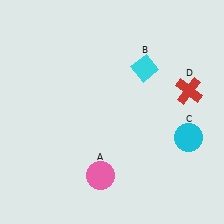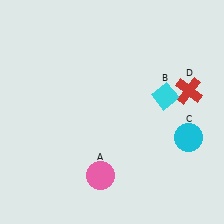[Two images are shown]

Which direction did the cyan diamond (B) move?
The cyan diamond (B) moved down.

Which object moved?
The cyan diamond (B) moved down.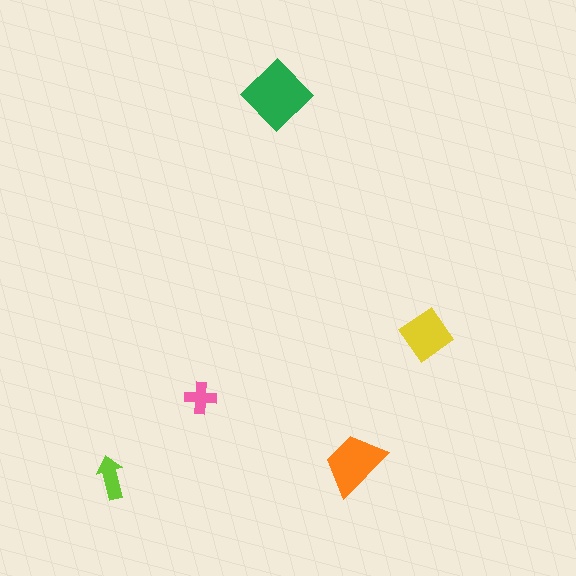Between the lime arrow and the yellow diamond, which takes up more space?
The yellow diamond.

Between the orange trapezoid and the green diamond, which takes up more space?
The green diamond.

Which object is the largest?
The green diamond.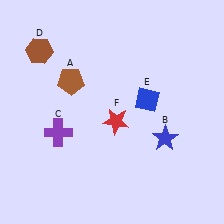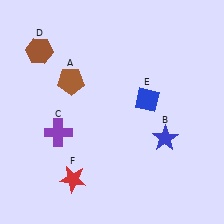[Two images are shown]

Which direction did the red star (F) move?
The red star (F) moved down.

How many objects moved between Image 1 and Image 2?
1 object moved between the two images.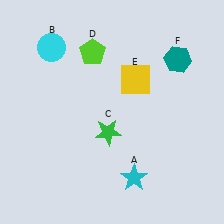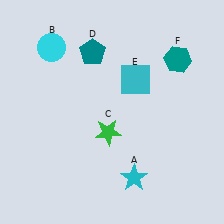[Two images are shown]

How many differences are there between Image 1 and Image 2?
There are 2 differences between the two images.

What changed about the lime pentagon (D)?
In Image 1, D is lime. In Image 2, it changed to teal.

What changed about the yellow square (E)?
In Image 1, E is yellow. In Image 2, it changed to cyan.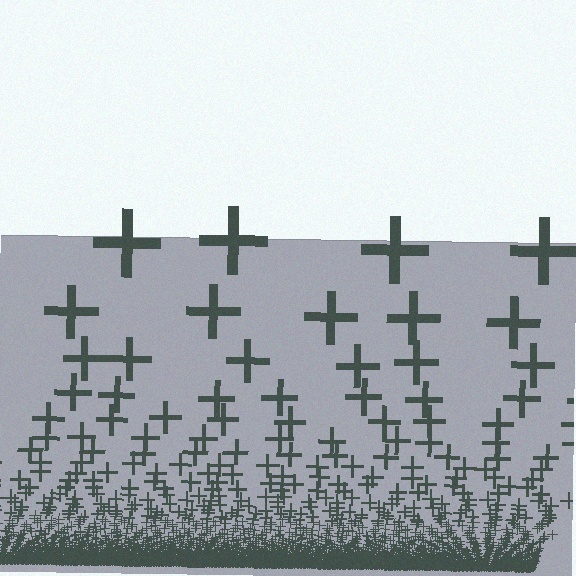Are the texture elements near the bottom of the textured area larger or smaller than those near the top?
Smaller. The gradient is inverted — elements near the bottom are smaller and denser.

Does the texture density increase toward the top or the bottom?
Density increases toward the bottom.